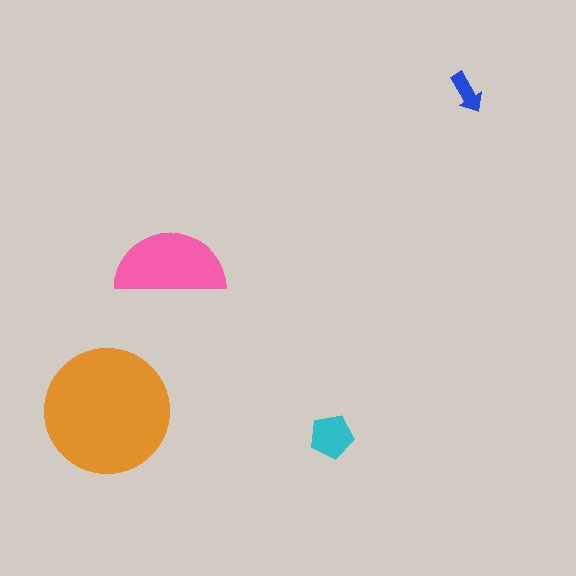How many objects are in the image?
There are 4 objects in the image.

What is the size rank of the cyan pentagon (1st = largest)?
3rd.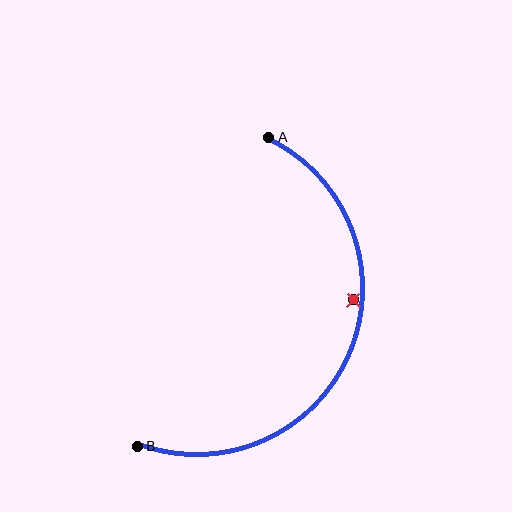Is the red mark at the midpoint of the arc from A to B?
No — the red mark does not lie on the arc at all. It sits slightly inside the curve.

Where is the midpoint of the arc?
The arc midpoint is the point on the curve farthest from the straight line joining A and B. It sits to the right of that line.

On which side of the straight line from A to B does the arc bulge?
The arc bulges to the right of the straight line connecting A and B.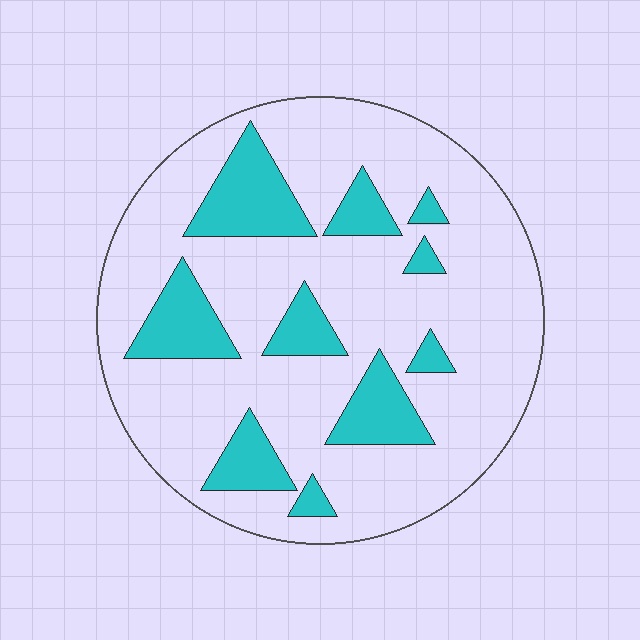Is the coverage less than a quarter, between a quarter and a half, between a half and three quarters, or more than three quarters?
Less than a quarter.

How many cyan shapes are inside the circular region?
10.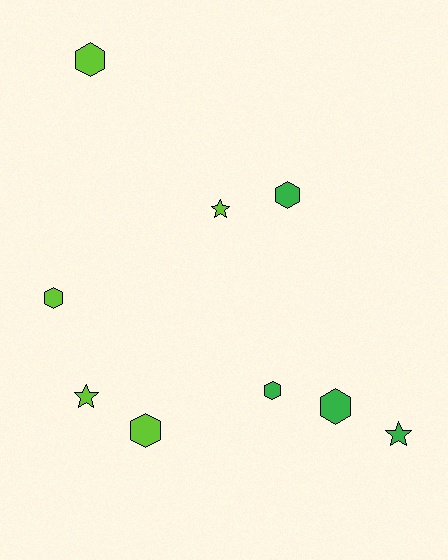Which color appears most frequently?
Lime, with 5 objects.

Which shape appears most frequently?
Hexagon, with 6 objects.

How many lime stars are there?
There are 2 lime stars.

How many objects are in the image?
There are 9 objects.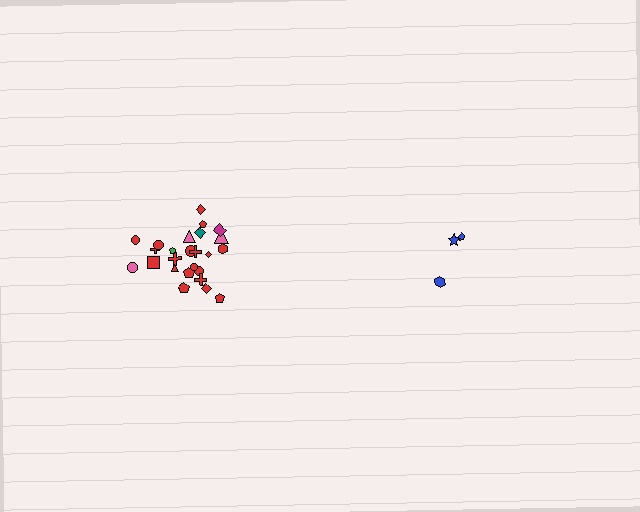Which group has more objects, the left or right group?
The left group.